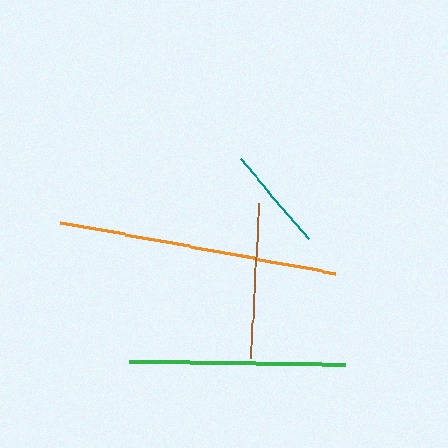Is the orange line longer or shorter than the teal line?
The orange line is longer than the teal line.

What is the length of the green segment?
The green segment is approximately 215 pixels long.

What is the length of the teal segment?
The teal segment is approximately 105 pixels long.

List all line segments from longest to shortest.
From longest to shortest: orange, green, brown, teal.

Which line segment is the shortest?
The teal line is the shortest at approximately 105 pixels.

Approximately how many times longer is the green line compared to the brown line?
The green line is approximately 1.4 times the length of the brown line.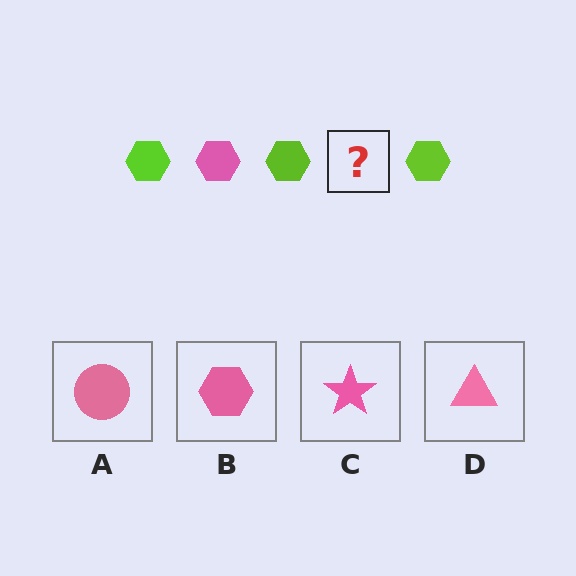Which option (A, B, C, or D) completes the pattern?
B.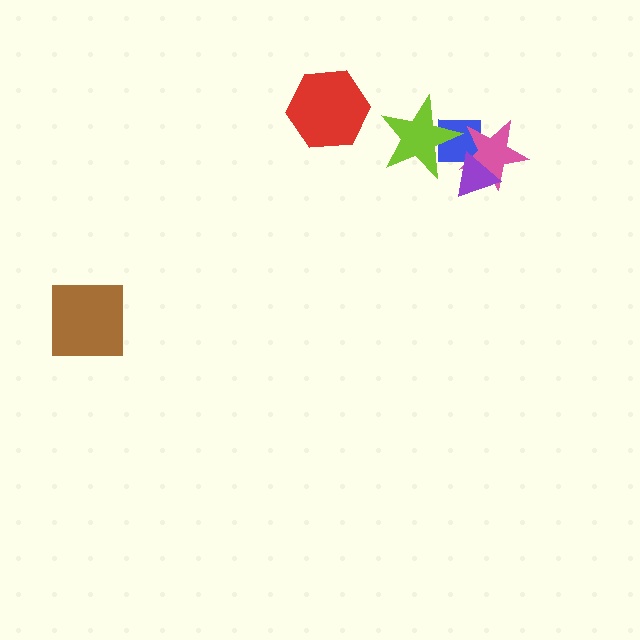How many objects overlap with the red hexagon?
0 objects overlap with the red hexagon.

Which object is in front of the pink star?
The purple triangle is in front of the pink star.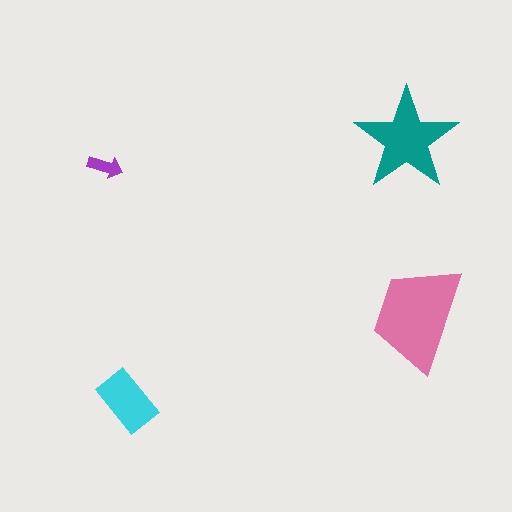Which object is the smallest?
The purple arrow.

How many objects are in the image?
There are 4 objects in the image.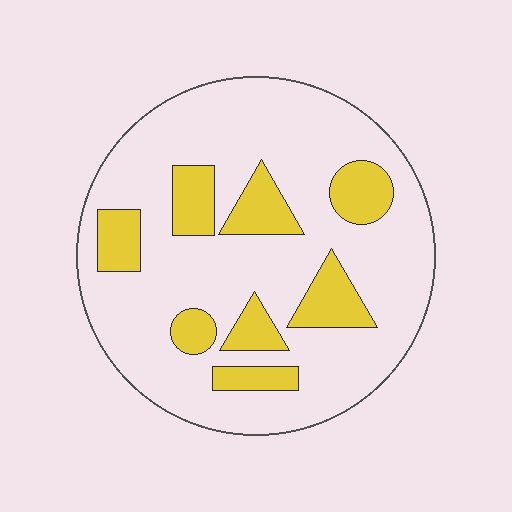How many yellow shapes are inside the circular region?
8.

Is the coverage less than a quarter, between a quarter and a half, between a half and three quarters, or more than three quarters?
Less than a quarter.